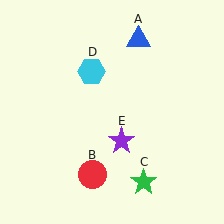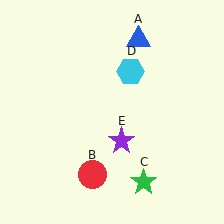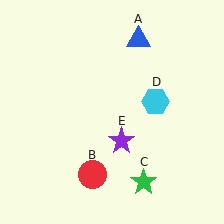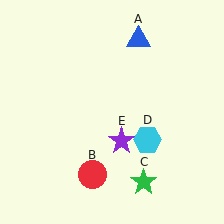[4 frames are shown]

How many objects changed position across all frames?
1 object changed position: cyan hexagon (object D).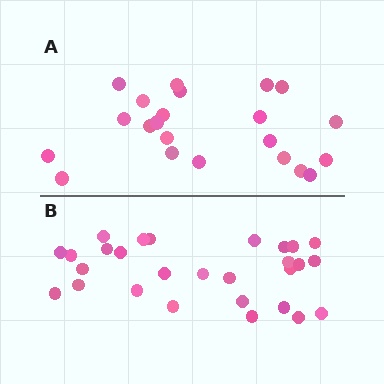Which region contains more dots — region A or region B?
Region B (the bottom region) has more dots.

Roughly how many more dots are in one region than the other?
Region B has about 6 more dots than region A.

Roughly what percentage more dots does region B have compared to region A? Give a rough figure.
About 25% more.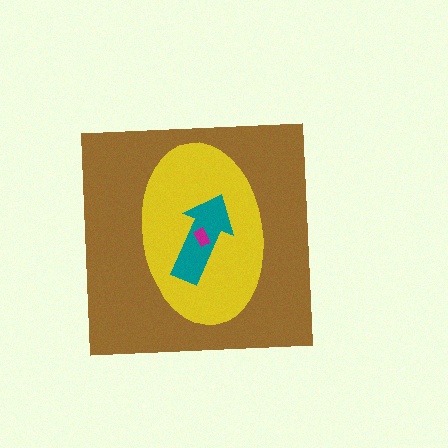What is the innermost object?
The magenta rectangle.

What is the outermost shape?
The brown square.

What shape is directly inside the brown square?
The yellow ellipse.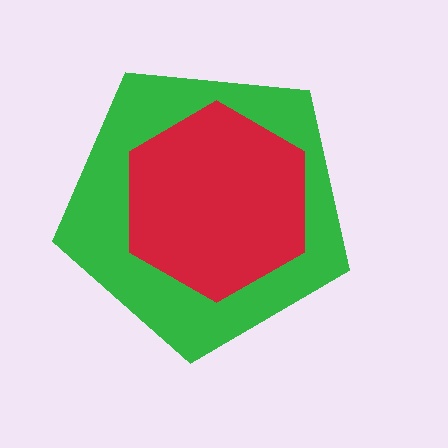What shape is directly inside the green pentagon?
The red hexagon.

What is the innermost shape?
The red hexagon.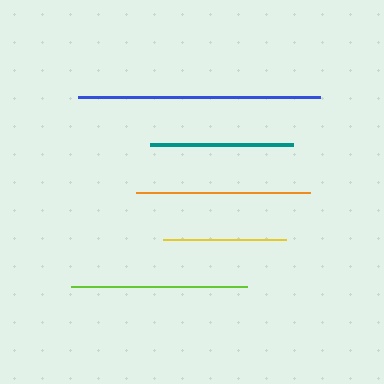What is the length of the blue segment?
The blue segment is approximately 242 pixels long.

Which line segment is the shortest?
The yellow line is the shortest at approximately 124 pixels.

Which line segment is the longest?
The blue line is the longest at approximately 242 pixels.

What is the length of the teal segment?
The teal segment is approximately 143 pixels long.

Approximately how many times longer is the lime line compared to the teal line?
The lime line is approximately 1.2 times the length of the teal line.